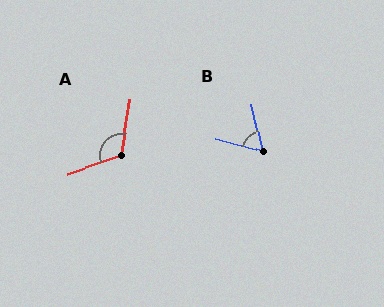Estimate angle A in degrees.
Approximately 119 degrees.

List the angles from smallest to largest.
B (62°), A (119°).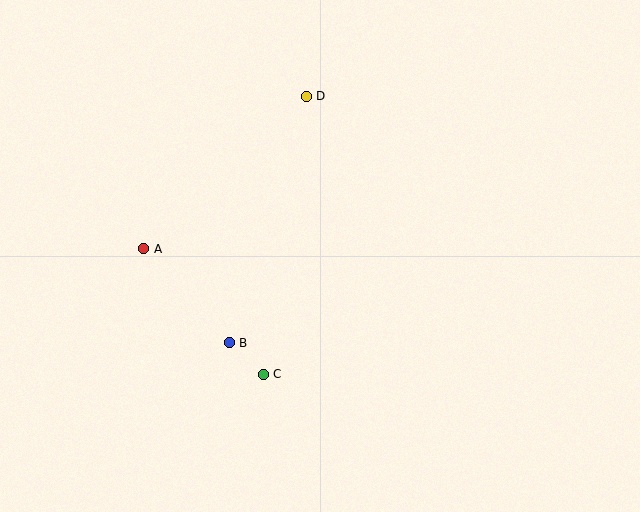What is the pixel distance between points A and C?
The distance between A and C is 173 pixels.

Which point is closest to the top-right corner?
Point D is closest to the top-right corner.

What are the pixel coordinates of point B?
Point B is at (229, 343).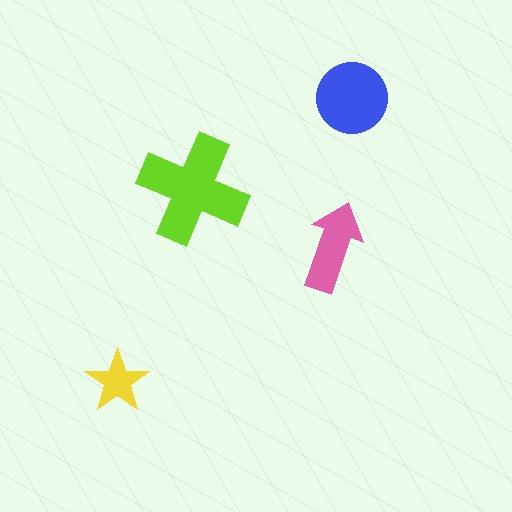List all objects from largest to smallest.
The lime cross, the blue circle, the pink arrow, the yellow star.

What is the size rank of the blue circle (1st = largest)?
2nd.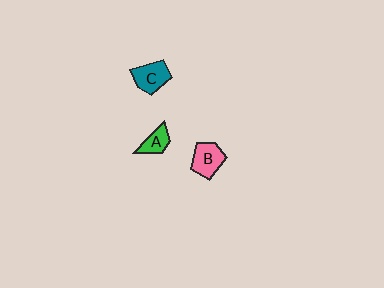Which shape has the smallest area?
Shape A (green).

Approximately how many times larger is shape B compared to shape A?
Approximately 1.5 times.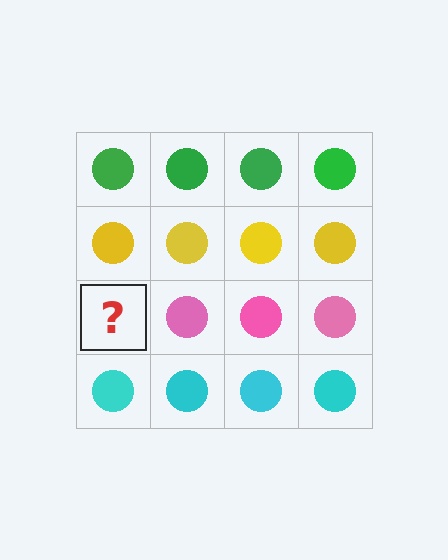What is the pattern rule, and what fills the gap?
The rule is that each row has a consistent color. The gap should be filled with a pink circle.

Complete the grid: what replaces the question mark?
The question mark should be replaced with a pink circle.